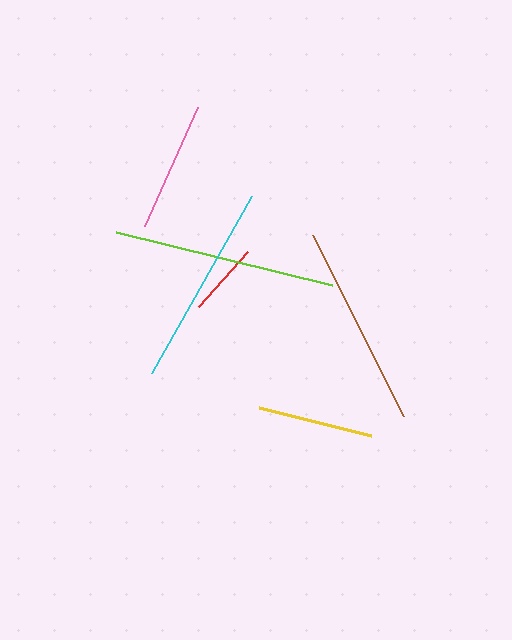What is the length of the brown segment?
The brown segment is approximately 202 pixels long.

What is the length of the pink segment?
The pink segment is approximately 130 pixels long.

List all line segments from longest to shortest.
From longest to shortest: lime, cyan, brown, pink, yellow, red.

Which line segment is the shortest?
The red line is the shortest at approximately 74 pixels.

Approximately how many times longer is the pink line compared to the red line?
The pink line is approximately 1.8 times the length of the red line.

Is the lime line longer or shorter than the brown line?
The lime line is longer than the brown line.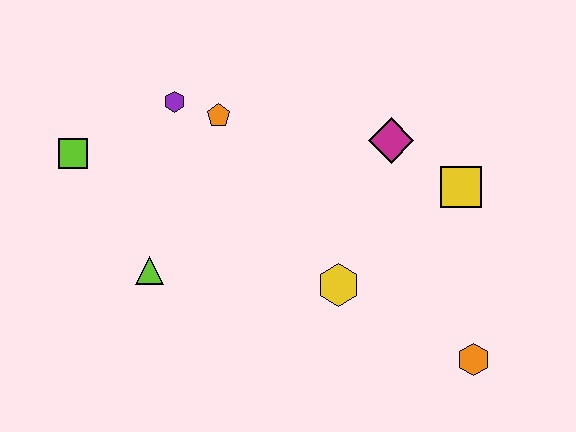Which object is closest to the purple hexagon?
The orange pentagon is closest to the purple hexagon.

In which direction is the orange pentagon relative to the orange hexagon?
The orange pentagon is to the left of the orange hexagon.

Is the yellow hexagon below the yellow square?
Yes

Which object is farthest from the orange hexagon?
The lime square is farthest from the orange hexagon.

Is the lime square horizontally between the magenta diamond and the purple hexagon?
No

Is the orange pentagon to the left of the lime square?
No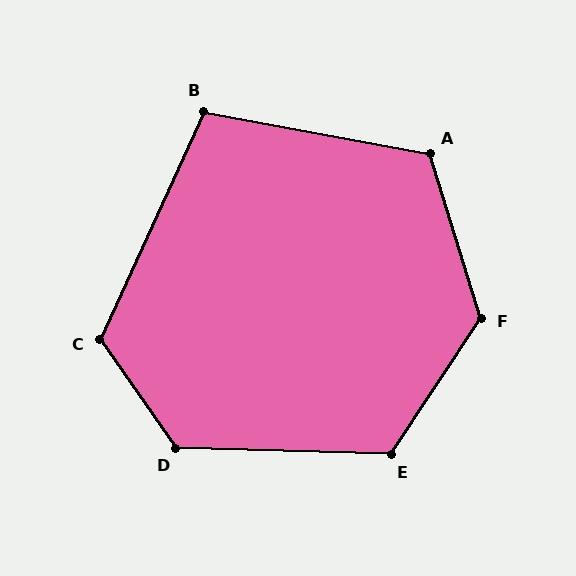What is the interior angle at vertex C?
Approximately 120 degrees (obtuse).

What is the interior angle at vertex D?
Approximately 127 degrees (obtuse).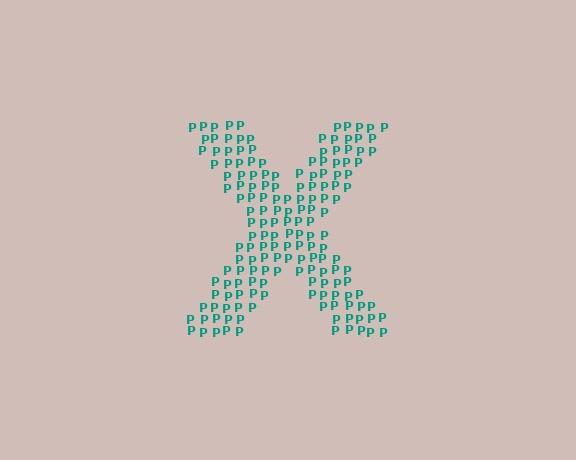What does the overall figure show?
The overall figure shows the letter X.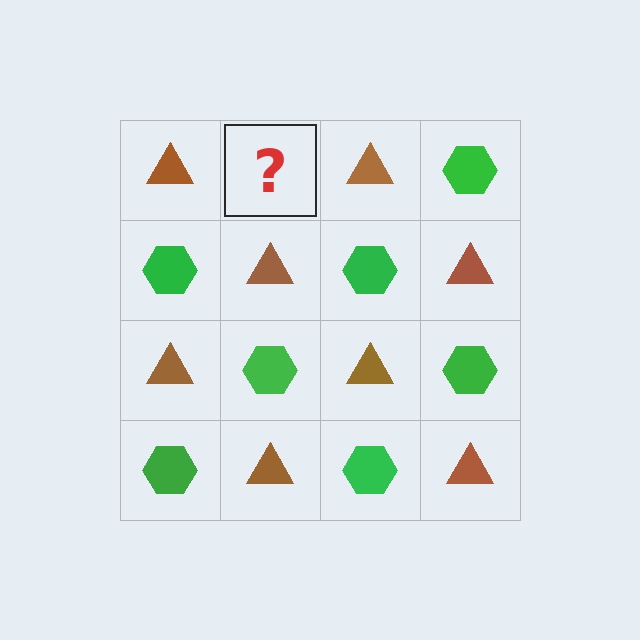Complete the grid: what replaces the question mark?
The question mark should be replaced with a green hexagon.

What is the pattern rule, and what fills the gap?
The rule is that it alternates brown triangle and green hexagon in a checkerboard pattern. The gap should be filled with a green hexagon.